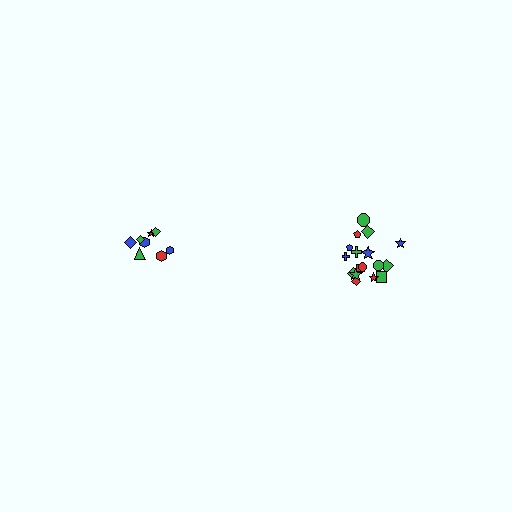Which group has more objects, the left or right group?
The right group.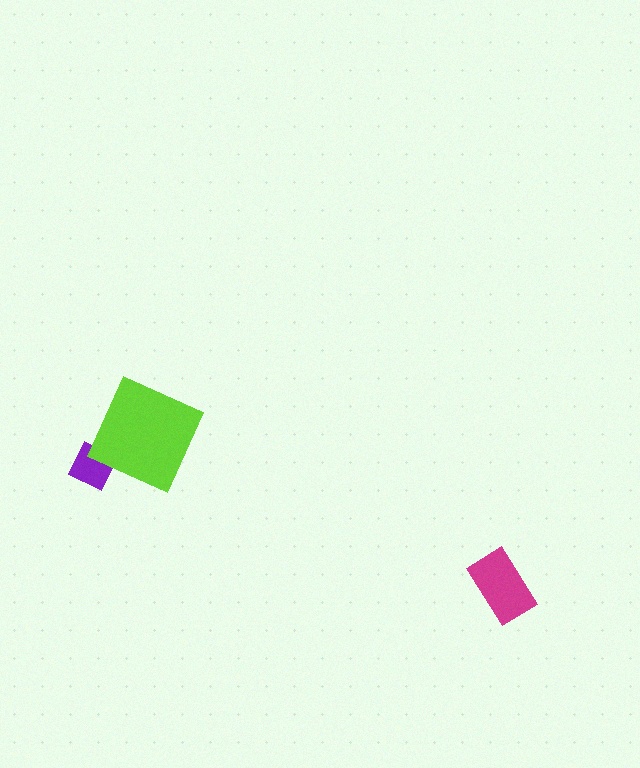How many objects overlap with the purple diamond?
1 object overlaps with the purple diamond.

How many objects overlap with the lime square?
1 object overlaps with the lime square.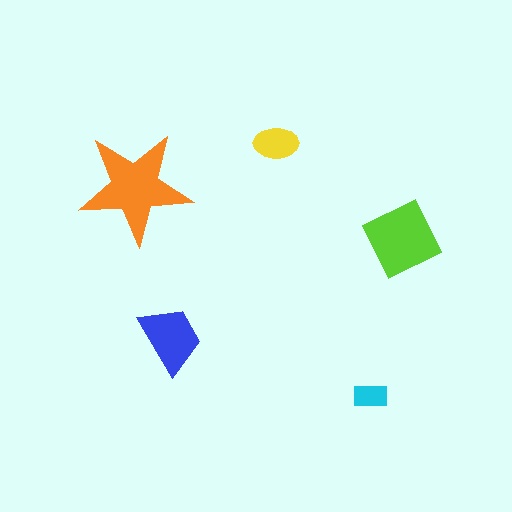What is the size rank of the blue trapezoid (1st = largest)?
3rd.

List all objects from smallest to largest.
The cyan rectangle, the yellow ellipse, the blue trapezoid, the lime diamond, the orange star.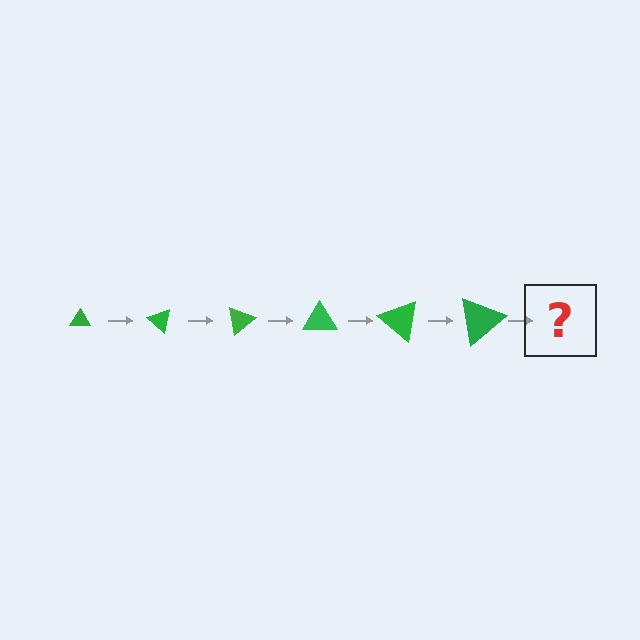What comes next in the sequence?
The next element should be a triangle, larger than the previous one and rotated 240 degrees from the start.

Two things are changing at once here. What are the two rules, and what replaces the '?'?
The two rules are that the triangle grows larger each step and it rotates 40 degrees each step. The '?' should be a triangle, larger than the previous one and rotated 240 degrees from the start.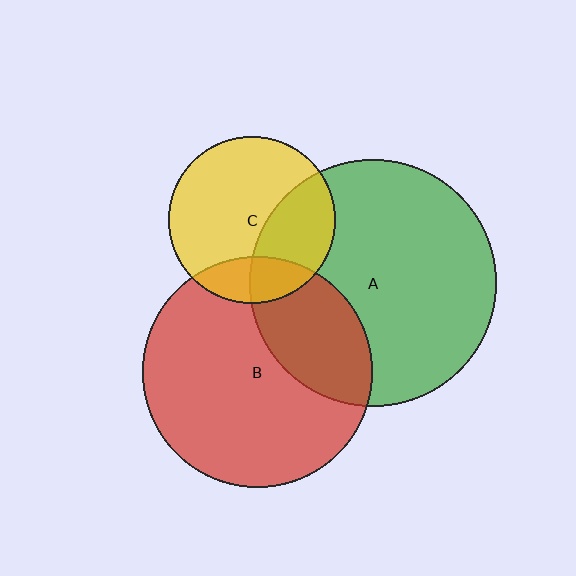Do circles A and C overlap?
Yes.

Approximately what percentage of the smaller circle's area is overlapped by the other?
Approximately 35%.